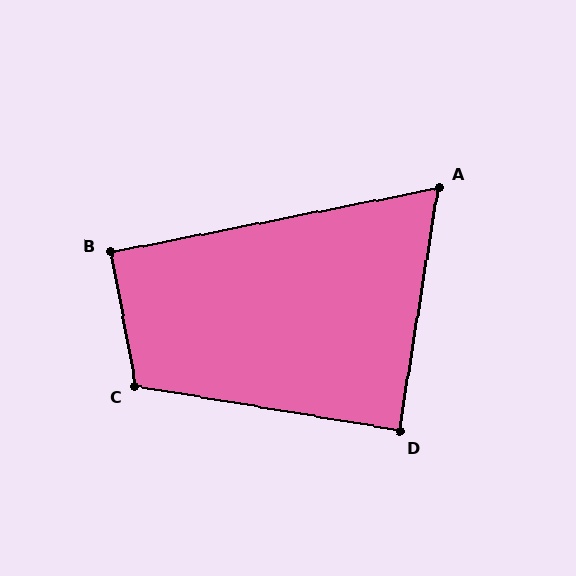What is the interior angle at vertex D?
Approximately 90 degrees (approximately right).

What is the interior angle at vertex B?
Approximately 90 degrees (approximately right).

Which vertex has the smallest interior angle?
A, at approximately 70 degrees.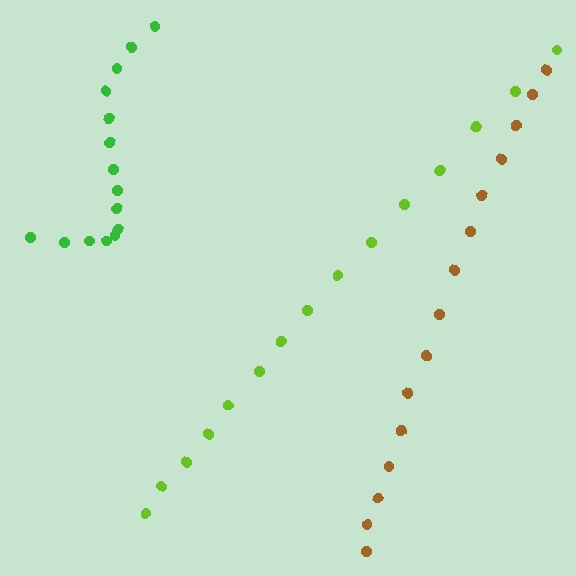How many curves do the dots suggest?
There are 3 distinct paths.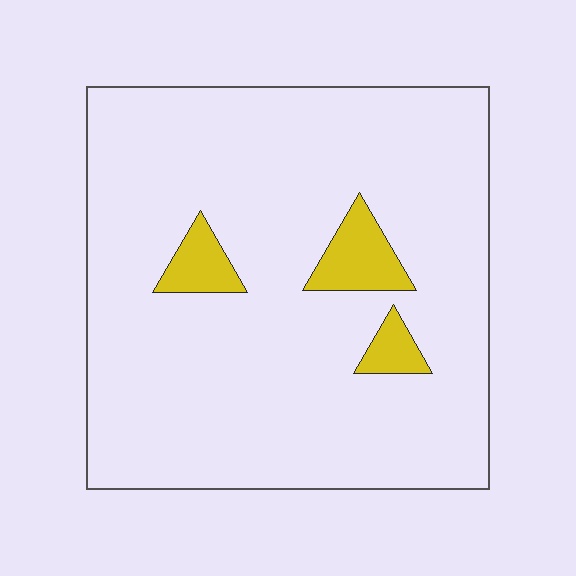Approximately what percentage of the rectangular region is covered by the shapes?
Approximately 10%.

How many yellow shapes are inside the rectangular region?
3.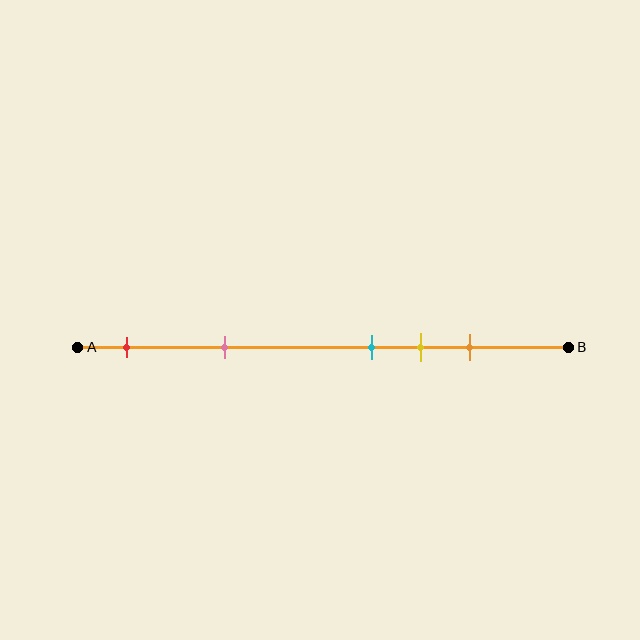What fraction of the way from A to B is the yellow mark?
The yellow mark is approximately 70% (0.7) of the way from A to B.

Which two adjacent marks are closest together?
The cyan and yellow marks are the closest adjacent pair.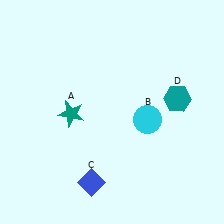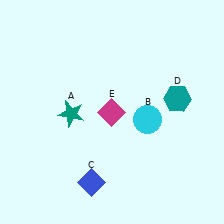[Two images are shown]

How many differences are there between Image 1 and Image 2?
There is 1 difference between the two images.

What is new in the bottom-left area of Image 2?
A magenta diamond (E) was added in the bottom-left area of Image 2.